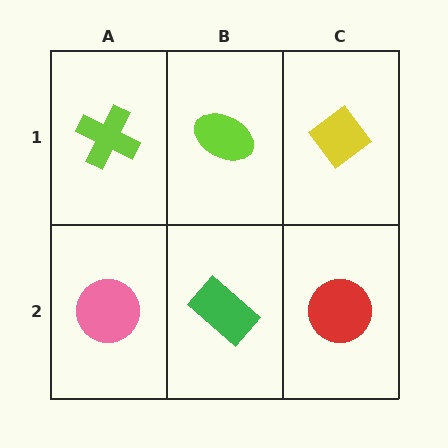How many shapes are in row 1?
3 shapes.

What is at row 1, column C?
A yellow diamond.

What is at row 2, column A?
A pink circle.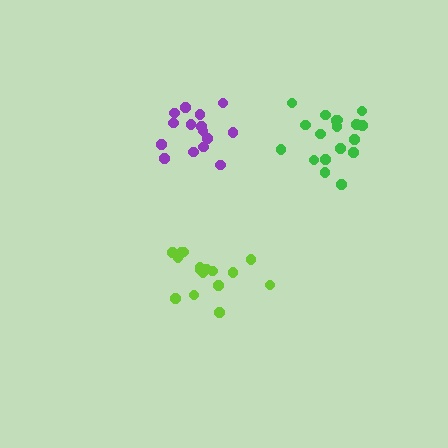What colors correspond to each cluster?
The clusters are colored: lime, purple, green.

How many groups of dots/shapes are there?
There are 3 groups.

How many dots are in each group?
Group 1: 16 dots, Group 2: 15 dots, Group 3: 18 dots (49 total).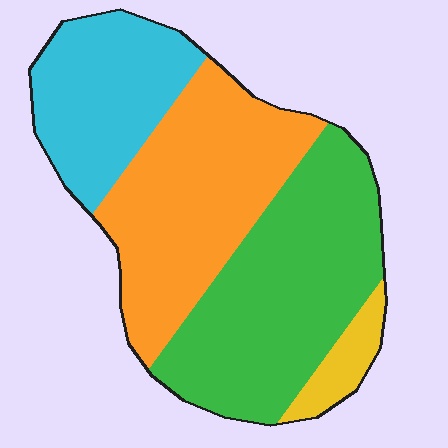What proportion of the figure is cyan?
Cyan covers around 20% of the figure.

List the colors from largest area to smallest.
From largest to smallest: green, orange, cyan, yellow.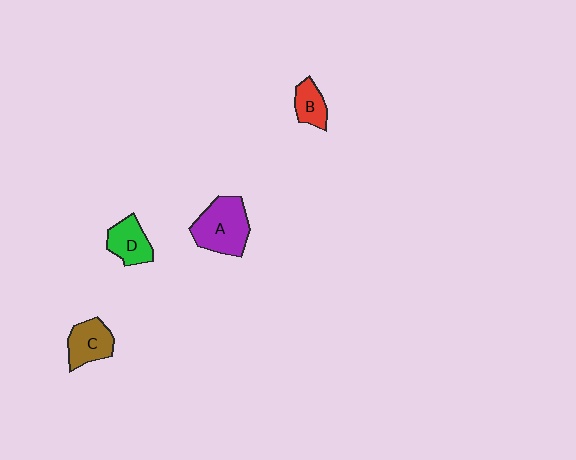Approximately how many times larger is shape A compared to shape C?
Approximately 1.5 times.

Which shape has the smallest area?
Shape B (red).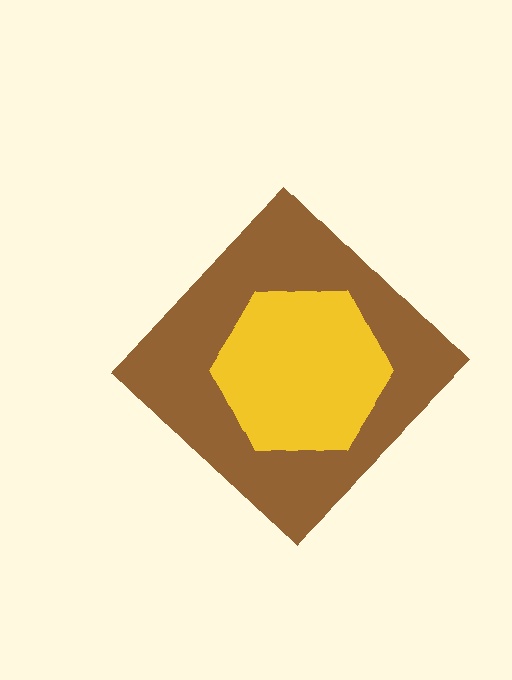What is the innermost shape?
The yellow hexagon.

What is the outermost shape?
The brown diamond.